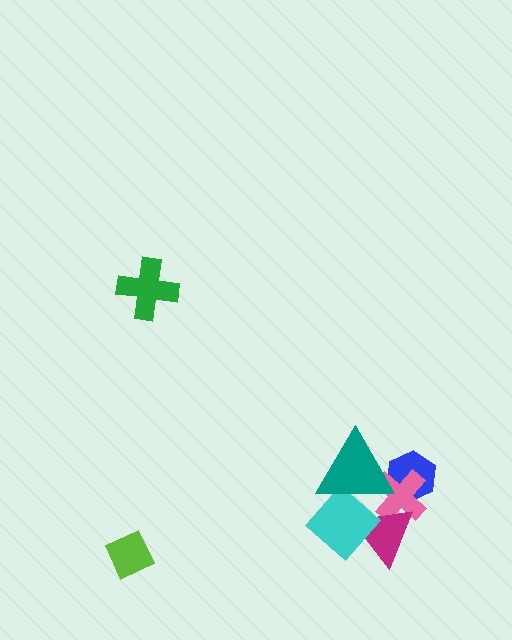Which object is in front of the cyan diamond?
The teal triangle is in front of the cyan diamond.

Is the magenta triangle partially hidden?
Yes, it is partially covered by another shape.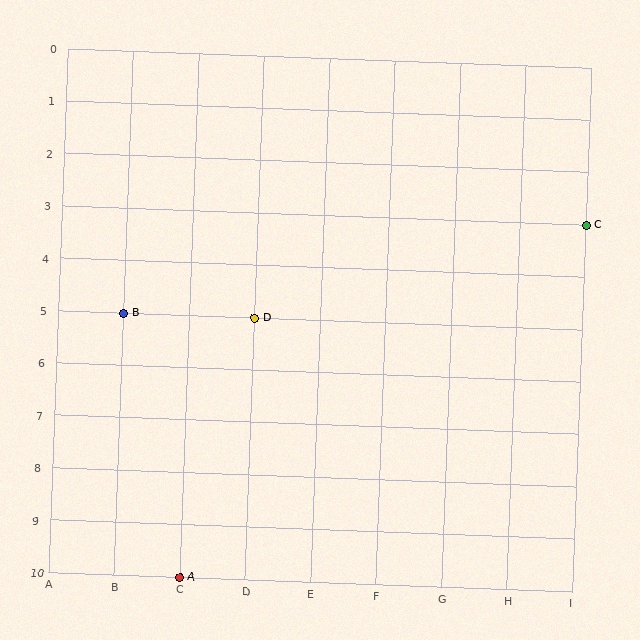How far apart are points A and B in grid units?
Points A and B are 1 column and 5 rows apart (about 5.1 grid units diagonally).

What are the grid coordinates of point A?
Point A is at grid coordinates (C, 10).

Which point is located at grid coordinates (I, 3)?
Point C is at (I, 3).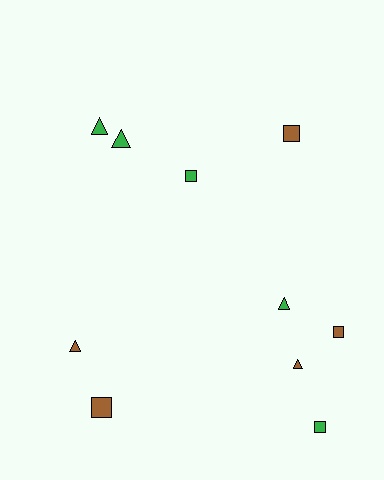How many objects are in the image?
There are 10 objects.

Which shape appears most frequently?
Triangle, with 5 objects.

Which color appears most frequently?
Green, with 5 objects.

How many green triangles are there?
There are 3 green triangles.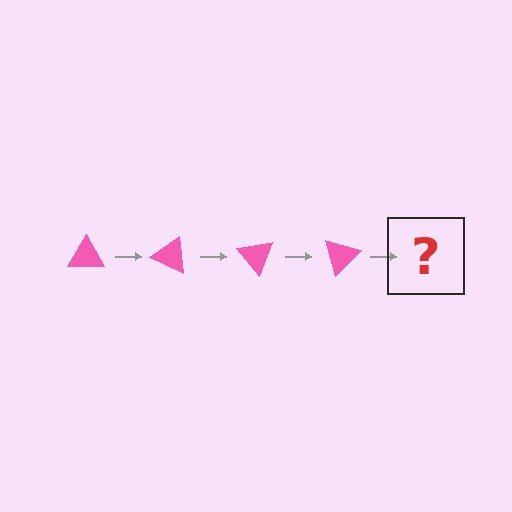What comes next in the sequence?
The next element should be a pink triangle rotated 100 degrees.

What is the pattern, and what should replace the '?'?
The pattern is that the triangle rotates 25 degrees each step. The '?' should be a pink triangle rotated 100 degrees.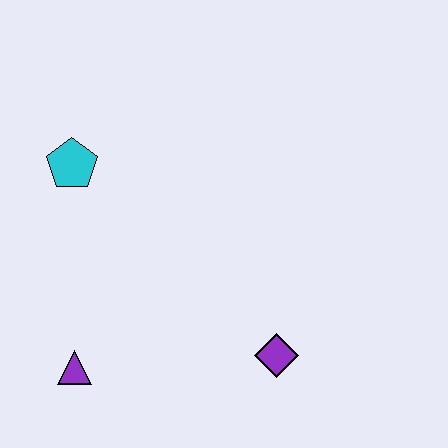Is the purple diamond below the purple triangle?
No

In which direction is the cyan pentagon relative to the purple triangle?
The cyan pentagon is above the purple triangle.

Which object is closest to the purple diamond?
The purple triangle is closest to the purple diamond.